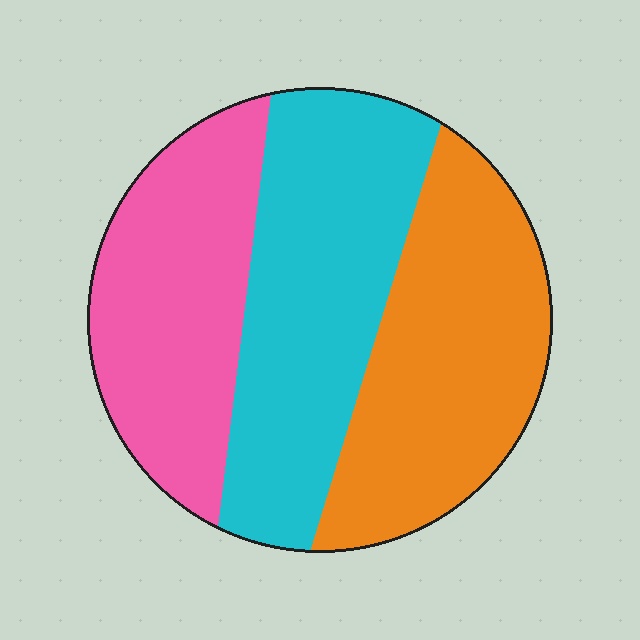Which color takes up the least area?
Pink, at roughly 30%.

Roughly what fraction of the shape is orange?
Orange covers around 35% of the shape.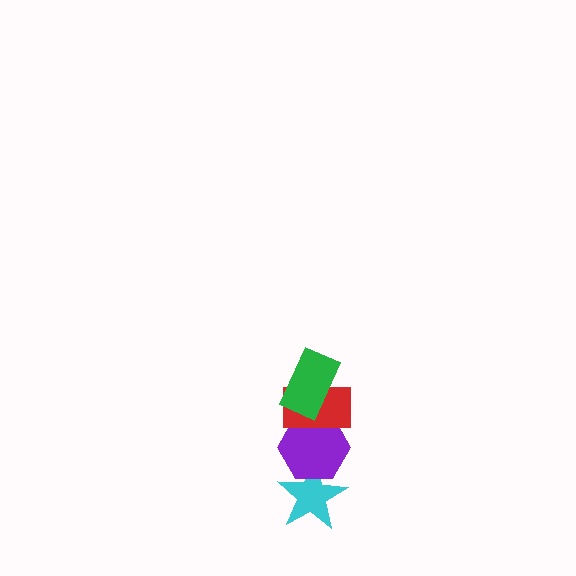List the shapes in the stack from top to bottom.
From top to bottom: the green rectangle, the red rectangle, the purple hexagon, the cyan star.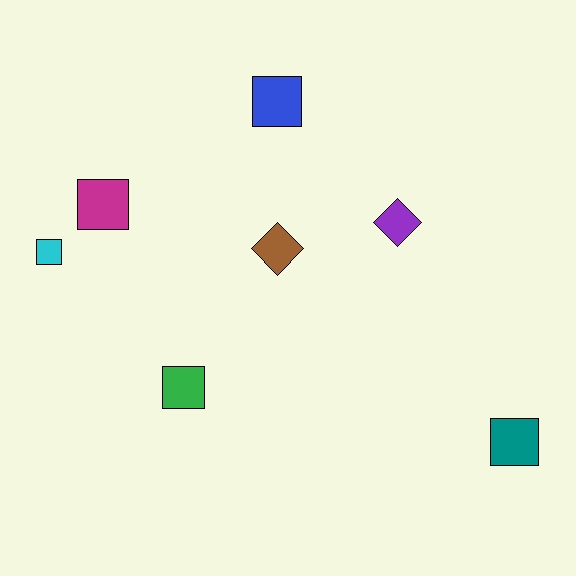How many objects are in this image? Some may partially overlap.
There are 7 objects.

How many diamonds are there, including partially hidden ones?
There are 2 diamonds.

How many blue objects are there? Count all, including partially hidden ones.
There is 1 blue object.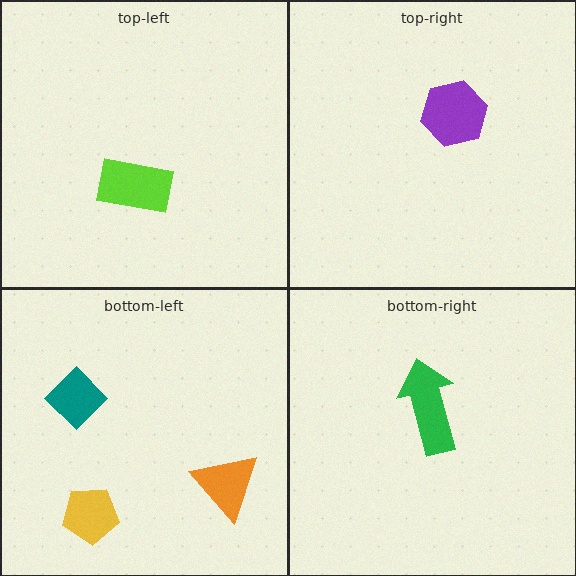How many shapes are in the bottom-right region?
1.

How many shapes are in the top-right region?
1.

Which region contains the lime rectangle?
The top-left region.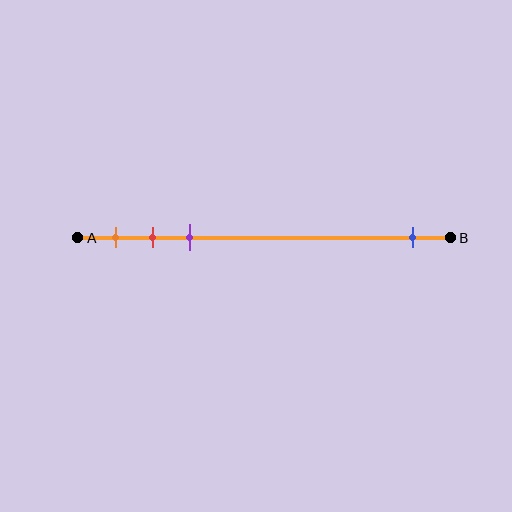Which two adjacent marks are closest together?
The red and purple marks are the closest adjacent pair.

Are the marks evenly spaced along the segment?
No, the marks are not evenly spaced.